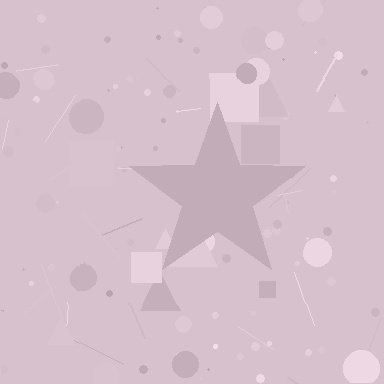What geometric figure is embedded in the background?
A star is embedded in the background.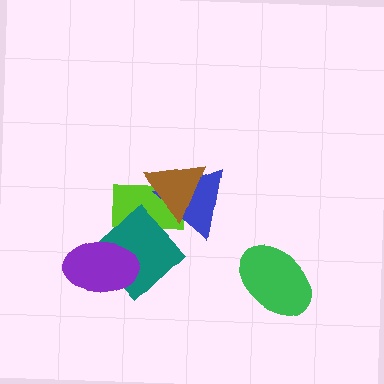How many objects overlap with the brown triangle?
2 objects overlap with the brown triangle.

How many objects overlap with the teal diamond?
3 objects overlap with the teal diamond.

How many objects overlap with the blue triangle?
3 objects overlap with the blue triangle.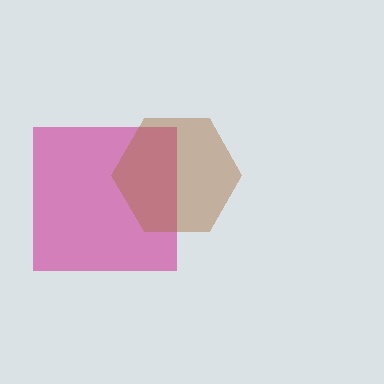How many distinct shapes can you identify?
There are 2 distinct shapes: a magenta square, a brown hexagon.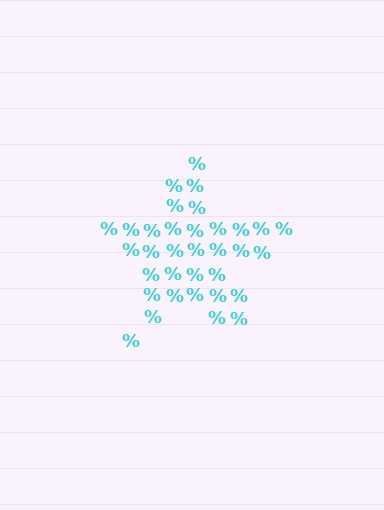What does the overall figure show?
The overall figure shows a star.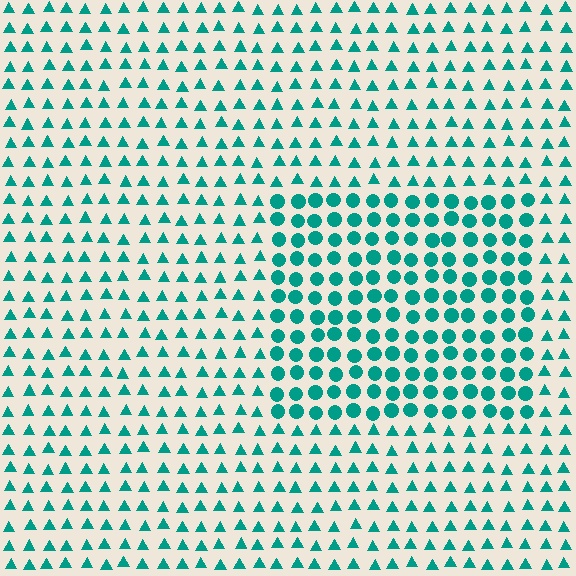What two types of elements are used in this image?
The image uses circles inside the rectangle region and triangles outside it.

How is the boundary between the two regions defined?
The boundary is defined by a change in element shape: circles inside vs. triangles outside. All elements share the same color and spacing.